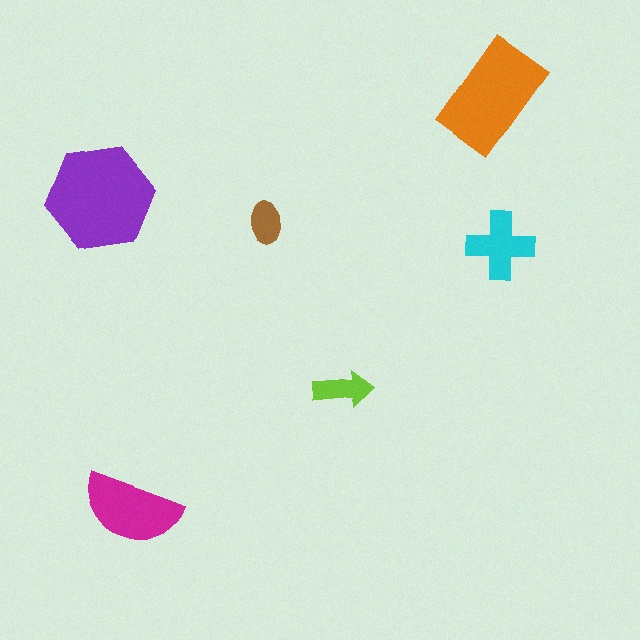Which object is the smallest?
The brown ellipse.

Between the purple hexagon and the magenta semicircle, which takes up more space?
The purple hexagon.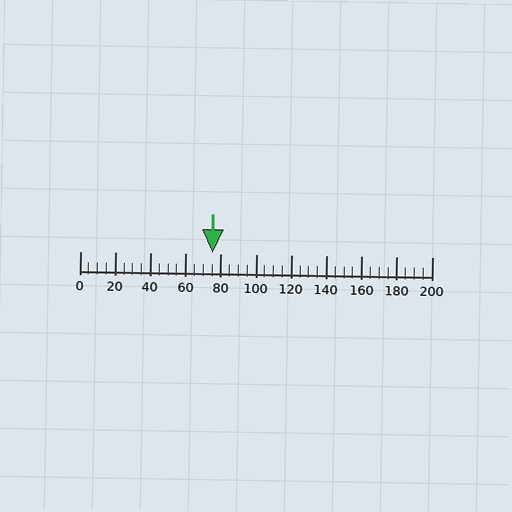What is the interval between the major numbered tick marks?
The major tick marks are spaced 20 units apart.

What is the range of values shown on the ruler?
The ruler shows values from 0 to 200.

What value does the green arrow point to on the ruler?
The green arrow points to approximately 75.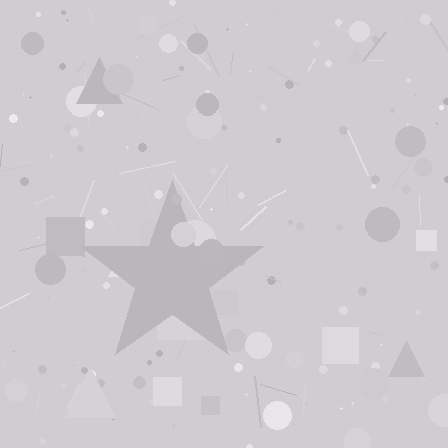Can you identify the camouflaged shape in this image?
The camouflaged shape is a star.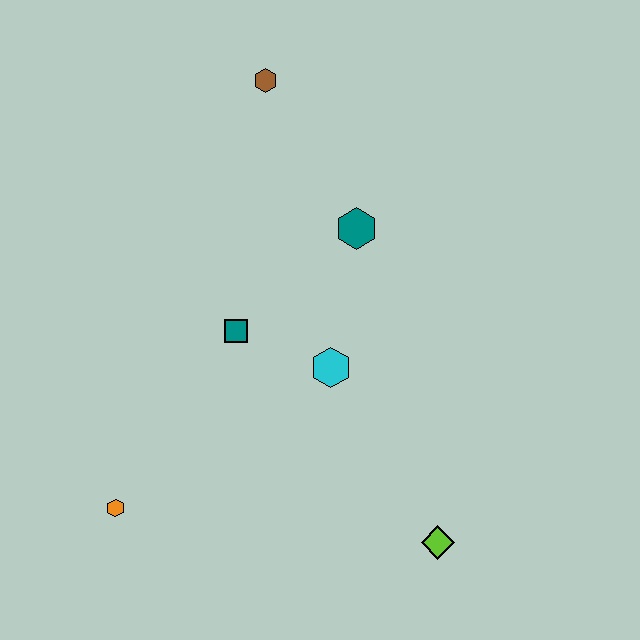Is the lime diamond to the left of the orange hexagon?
No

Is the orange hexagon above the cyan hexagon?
No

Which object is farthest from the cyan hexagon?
The brown hexagon is farthest from the cyan hexagon.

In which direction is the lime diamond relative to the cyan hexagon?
The lime diamond is below the cyan hexagon.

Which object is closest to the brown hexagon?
The teal hexagon is closest to the brown hexagon.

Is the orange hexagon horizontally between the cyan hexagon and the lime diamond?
No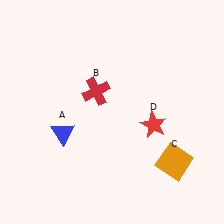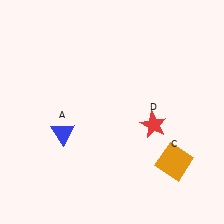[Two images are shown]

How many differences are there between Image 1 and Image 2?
There is 1 difference between the two images.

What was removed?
The red cross (B) was removed in Image 2.